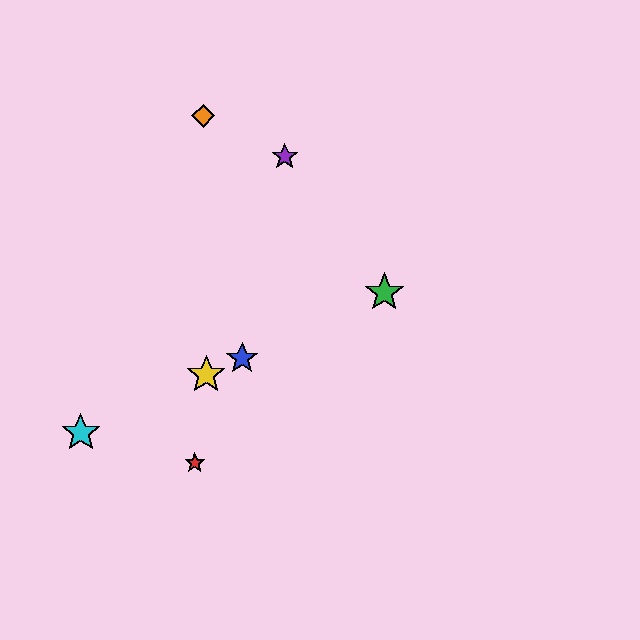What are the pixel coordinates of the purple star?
The purple star is at (285, 156).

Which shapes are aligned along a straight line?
The blue star, the green star, the yellow star, the cyan star are aligned along a straight line.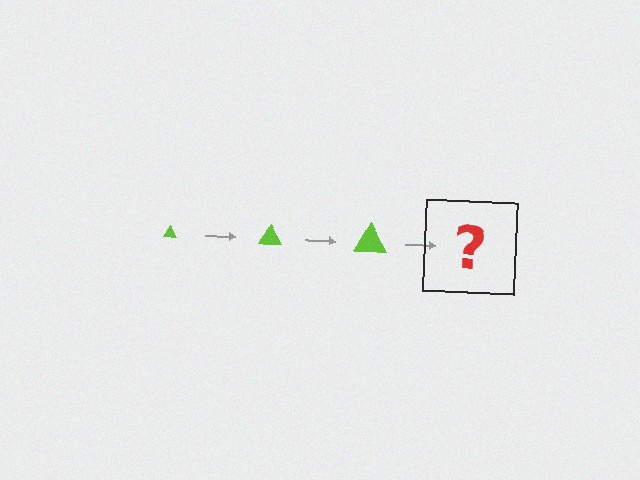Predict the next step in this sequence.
The next step is a lime triangle, larger than the previous one.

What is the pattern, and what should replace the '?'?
The pattern is that the triangle gets progressively larger each step. The '?' should be a lime triangle, larger than the previous one.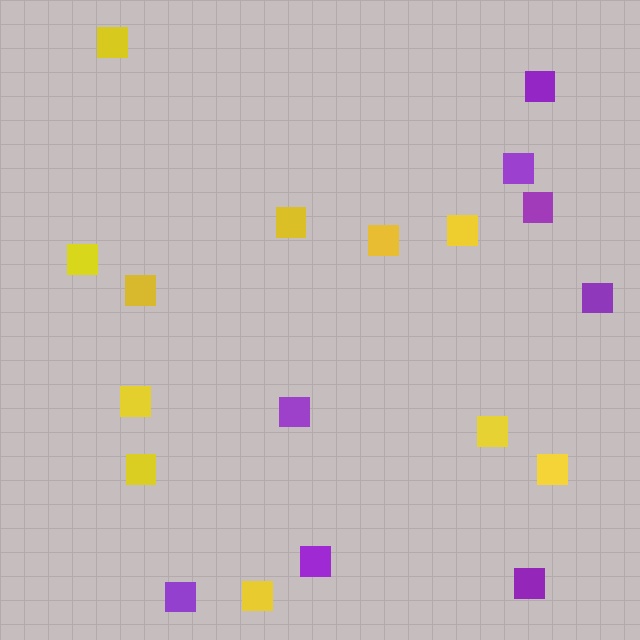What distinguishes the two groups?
There are 2 groups: one group of purple squares (8) and one group of yellow squares (11).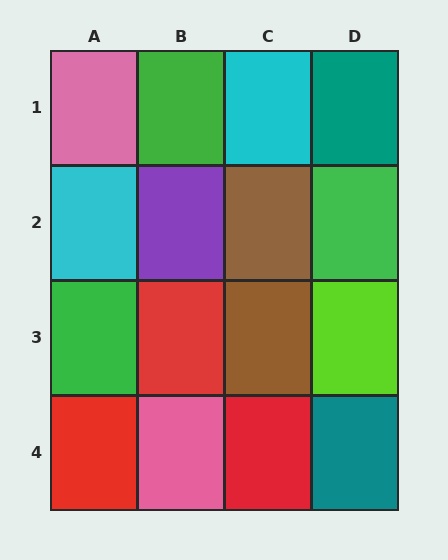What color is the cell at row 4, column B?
Pink.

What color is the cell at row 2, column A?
Cyan.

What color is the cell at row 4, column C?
Red.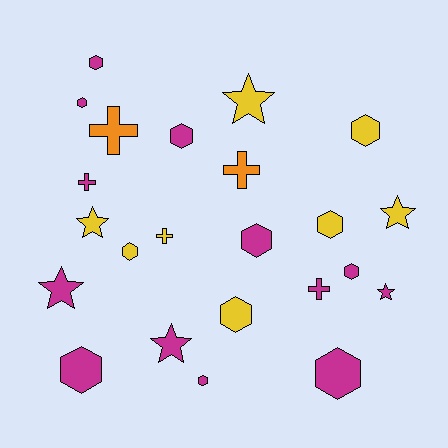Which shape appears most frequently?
Hexagon, with 12 objects.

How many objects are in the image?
There are 23 objects.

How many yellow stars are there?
There are 3 yellow stars.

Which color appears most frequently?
Magenta, with 13 objects.